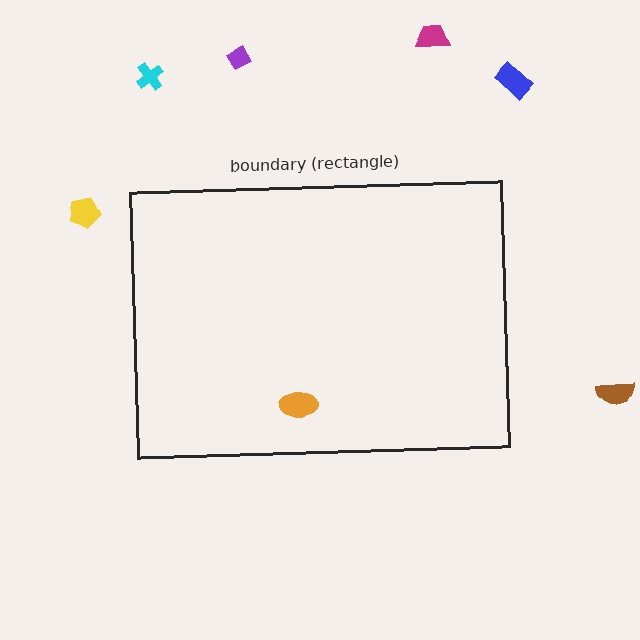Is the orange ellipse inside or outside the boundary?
Inside.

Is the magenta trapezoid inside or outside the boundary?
Outside.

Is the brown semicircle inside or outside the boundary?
Outside.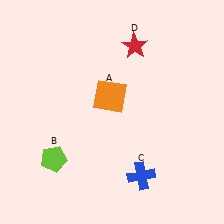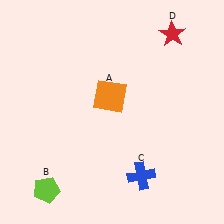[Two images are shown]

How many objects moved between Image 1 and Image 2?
2 objects moved between the two images.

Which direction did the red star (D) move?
The red star (D) moved right.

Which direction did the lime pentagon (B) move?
The lime pentagon (B) moved down.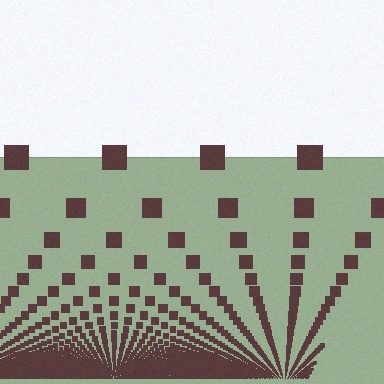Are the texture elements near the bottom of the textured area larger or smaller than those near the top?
Smaller. The gradient is inverted — elements near the bottom are smaller and denser.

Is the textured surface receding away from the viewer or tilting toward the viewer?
The surface appears to tilt toward the viewer. Texture elements get larger and sparser toward the top.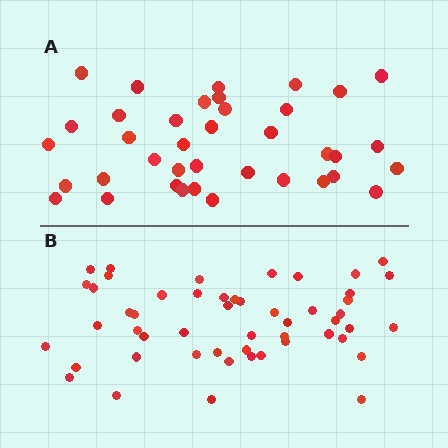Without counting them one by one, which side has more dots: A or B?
Region B (the bottom region) has more dots.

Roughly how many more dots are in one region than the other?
Region B has approximately 15 more dots than region A.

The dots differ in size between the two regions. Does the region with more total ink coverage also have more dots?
No. Region A has more total ink coverage because its dots are larger, but region B actually contains more individual dots. Total area can be misleading — the number of items is what matters here.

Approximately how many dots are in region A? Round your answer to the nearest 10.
About 40 dots. (The exact count is 38, which rounds to 40.)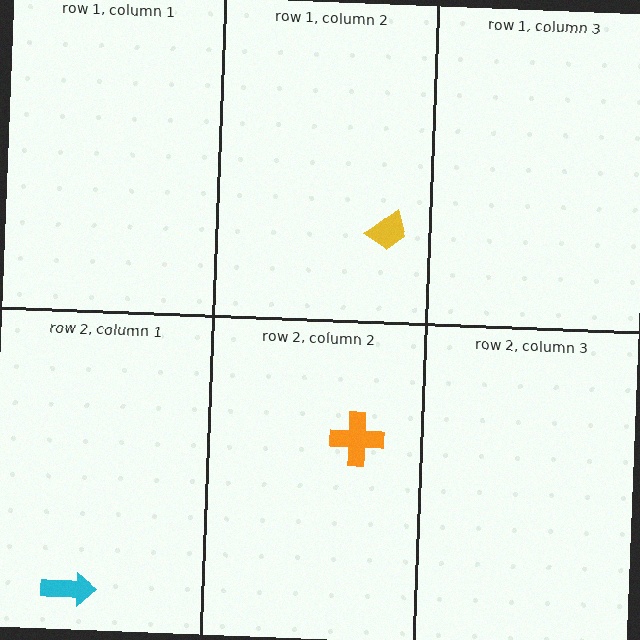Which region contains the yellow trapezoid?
The row 1, column 2 region.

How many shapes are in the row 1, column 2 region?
1.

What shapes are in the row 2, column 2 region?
The orange cross.